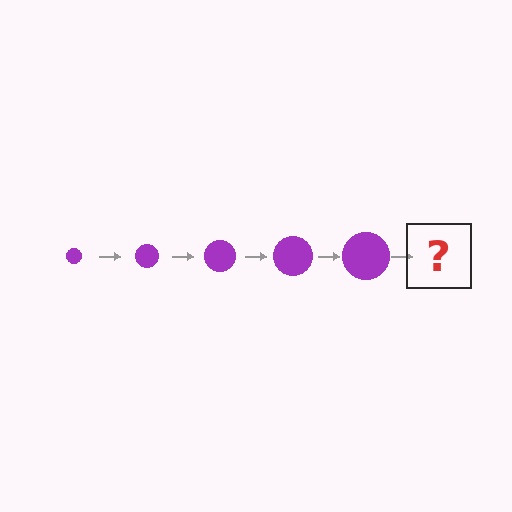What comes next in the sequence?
The next element should be a purple circle, larger than the previous one.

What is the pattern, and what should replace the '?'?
The pattern is that the circle gets progressively larger each step. The '?' should be a purple circle, larger than the previous one.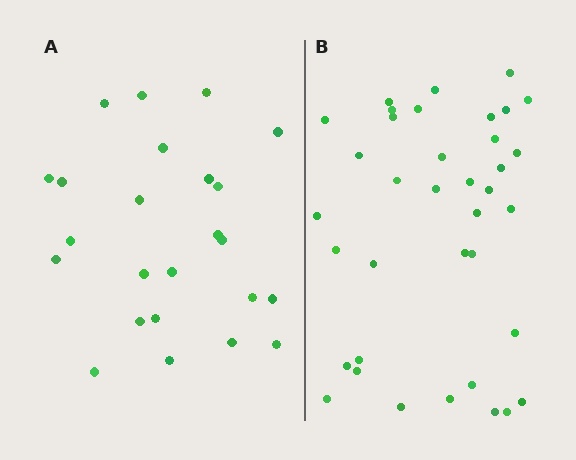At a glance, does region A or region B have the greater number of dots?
Region B (the right region) has more dots.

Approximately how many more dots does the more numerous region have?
Region B has approximately 15 more dots than region A.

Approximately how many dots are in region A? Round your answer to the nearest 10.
About 20 dots. (The exact count is 24, which rounds to 20.)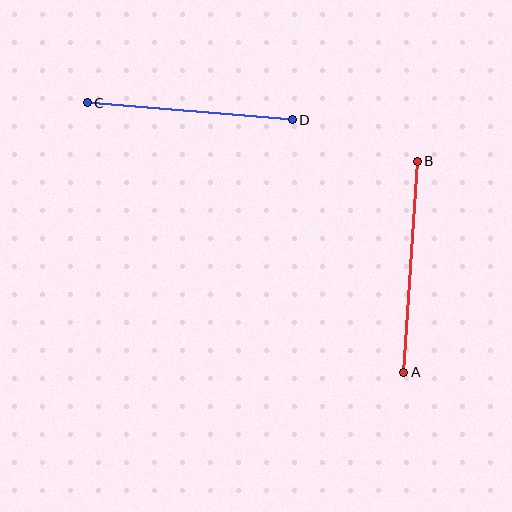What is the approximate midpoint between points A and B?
The midpoint is at approximately (411, 267) pixels.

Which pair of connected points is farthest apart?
Points A and B are farthest apart.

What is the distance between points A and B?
The distance is approximately 212 pixels.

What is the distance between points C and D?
The distance is approximately 205 pixels.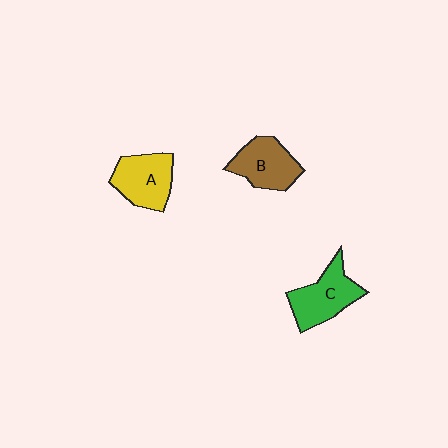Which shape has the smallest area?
Shape B (brown).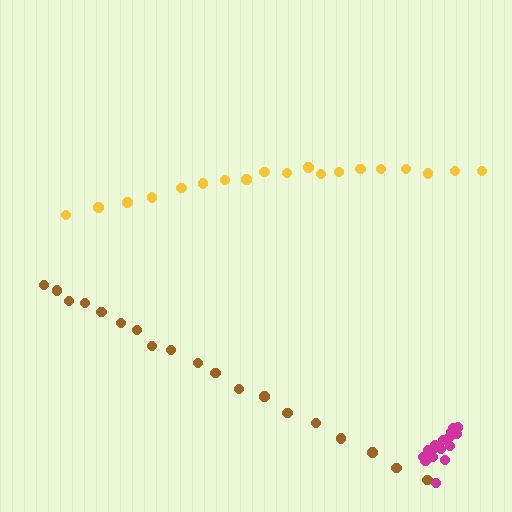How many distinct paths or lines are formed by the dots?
There are 3 distinct paths.